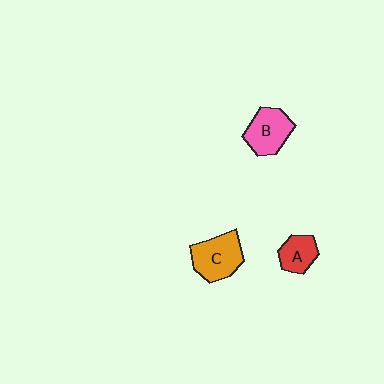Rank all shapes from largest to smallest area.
From largest to smallest: C (orange), B (pink), A (red).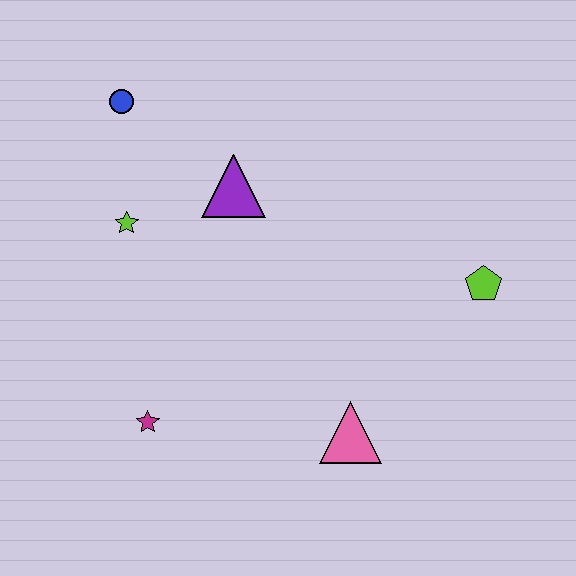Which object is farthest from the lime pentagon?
The blue circle is farthest from the lime pentagon.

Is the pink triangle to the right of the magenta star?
Yes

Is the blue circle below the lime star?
No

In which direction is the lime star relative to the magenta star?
The lime star is above the magenta star.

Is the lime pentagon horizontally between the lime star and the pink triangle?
No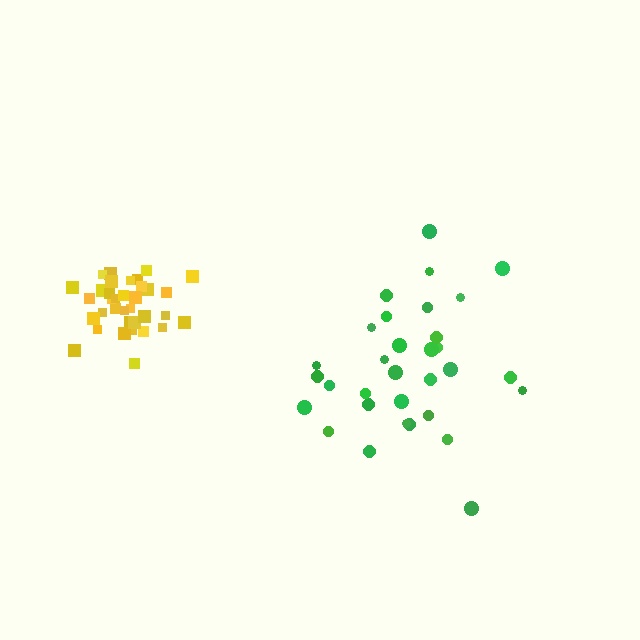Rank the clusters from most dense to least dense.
yellow, green.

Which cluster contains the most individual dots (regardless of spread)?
Yellow (35).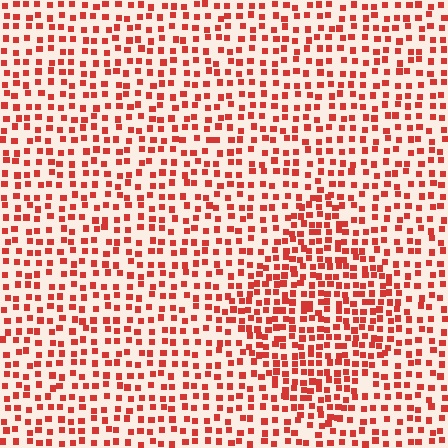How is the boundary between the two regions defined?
The boundary is defined by a change in element density (approximately 1.6x ratio). All elements are the same color, size, and shape.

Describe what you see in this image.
The image contains small red elements arranged at two different densities. A diamond-shaped region is visible where the elements are more densely packed than the surrounding area.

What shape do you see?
I see a diamond.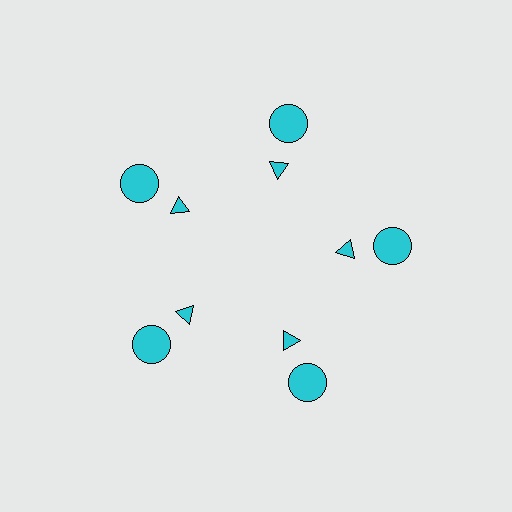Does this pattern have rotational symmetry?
Yes, this pattern has 5-fold rotational symmetry. It looks the same after rotating 72 degrees around the center.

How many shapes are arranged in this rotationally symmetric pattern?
There are 10 shapes, arranged in 5 groups of 2.